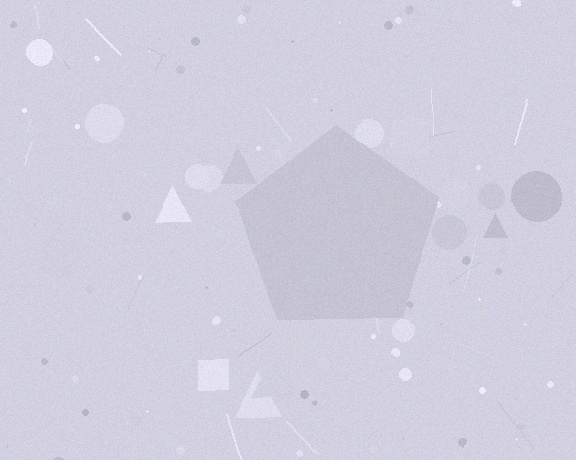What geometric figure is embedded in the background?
A pentagon is embedded in the background.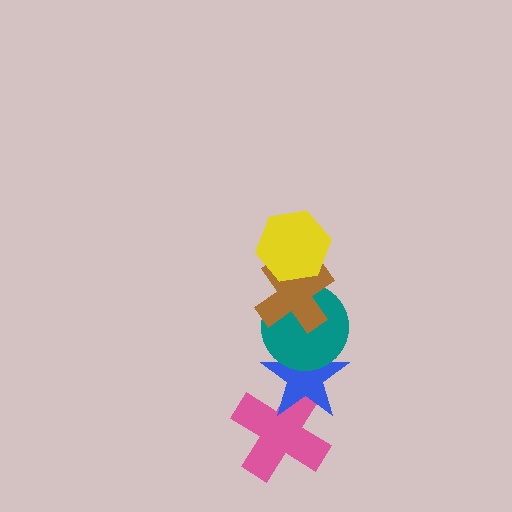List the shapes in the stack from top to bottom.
From top to bottom: the yellow hexagon, the brown cross, the teal circle, the blue star, the pink cross.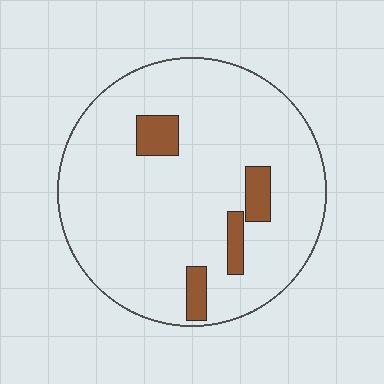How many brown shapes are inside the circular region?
4.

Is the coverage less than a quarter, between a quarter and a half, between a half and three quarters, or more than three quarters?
Less than a quarter.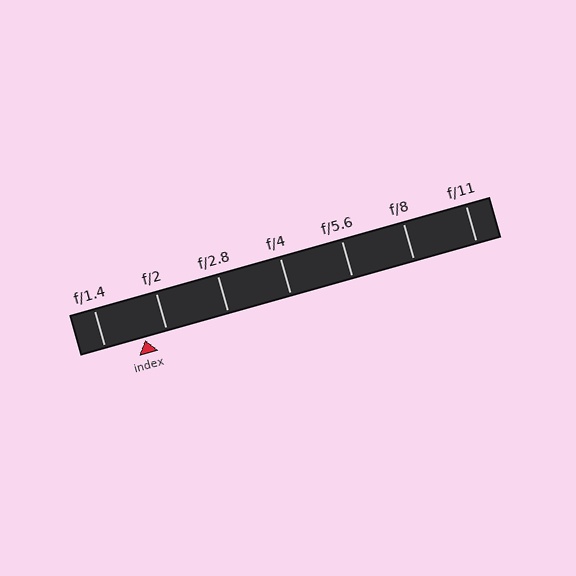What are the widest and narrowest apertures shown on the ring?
The widest aperture shown is f/1.4 and the narrowest is f/11.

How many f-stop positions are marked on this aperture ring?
There are 7 f-stop positions marked.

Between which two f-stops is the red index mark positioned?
The index mark is between f/1.4 and f/2.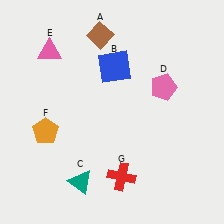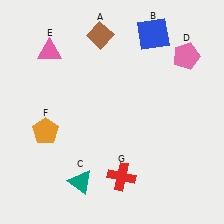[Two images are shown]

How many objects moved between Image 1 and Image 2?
2 objects moved between the two images.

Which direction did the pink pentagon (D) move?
The pink pentagon (D) moved up.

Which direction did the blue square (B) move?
The blue square (B) moved right.